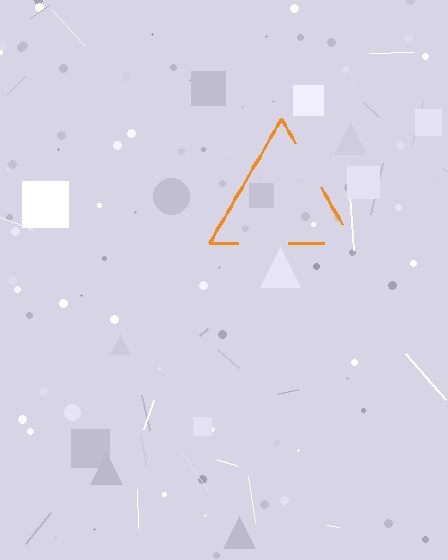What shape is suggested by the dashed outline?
The dashed outline suggests a triangle.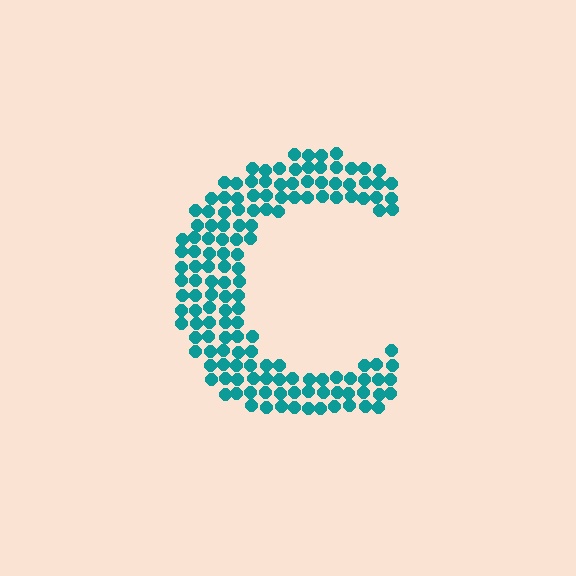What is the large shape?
The large shape is the letter C.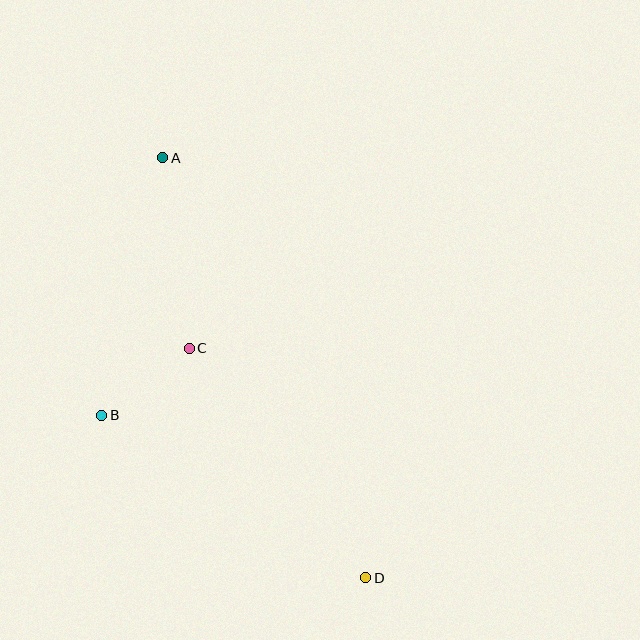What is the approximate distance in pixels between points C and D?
The distance between C and D is approximately 290 pixels.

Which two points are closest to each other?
Points B and C are closest to each other.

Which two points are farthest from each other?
Points A and D are farthest from each other.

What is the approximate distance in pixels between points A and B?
The distance between A and B is approximately 264 pixels.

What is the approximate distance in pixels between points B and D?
The distance between B and D is approximately 310 pixels.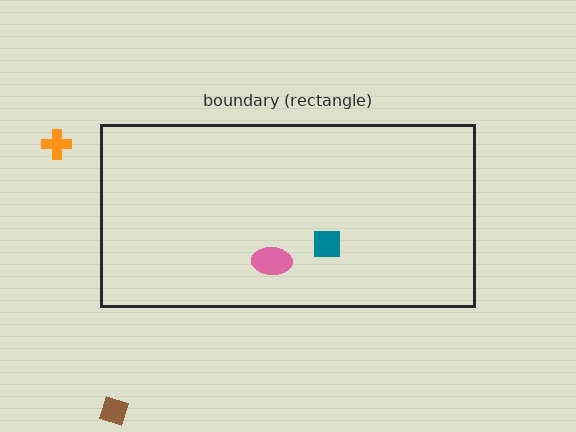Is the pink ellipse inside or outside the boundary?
Inside.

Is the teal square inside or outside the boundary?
Inside.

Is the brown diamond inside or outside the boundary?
Outside.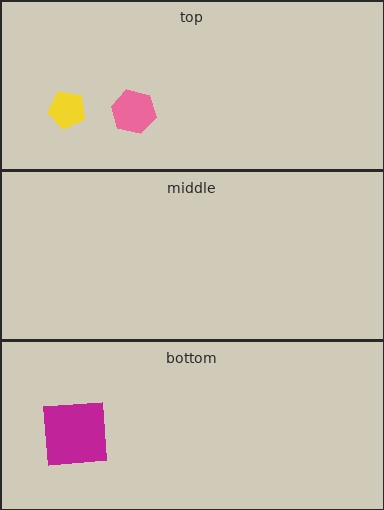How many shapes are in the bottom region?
1.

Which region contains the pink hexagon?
The top region.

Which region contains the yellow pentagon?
The top region.